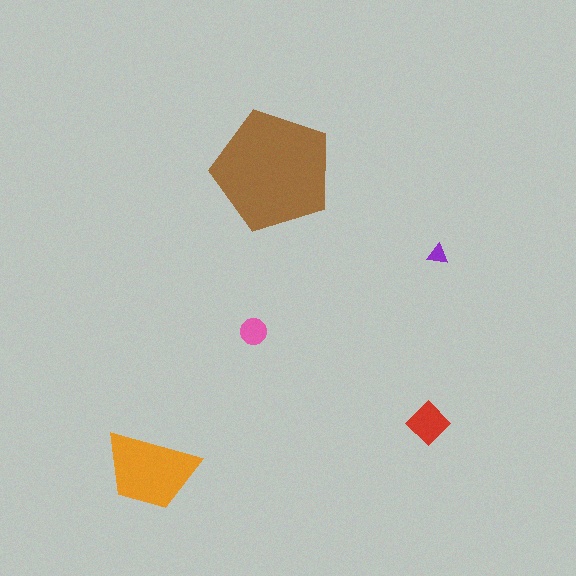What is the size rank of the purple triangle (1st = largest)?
5th.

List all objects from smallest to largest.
The purple triangle, the pink circle, the red diamond, the orange trapezoid, the brown pentagon.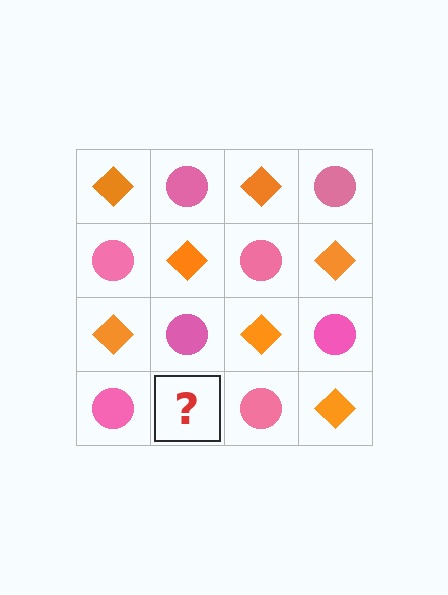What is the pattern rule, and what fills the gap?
The rule is that it alternates orange diamond and pink circle in a checkerboard pattern. The gap should be filled with an orange diamond.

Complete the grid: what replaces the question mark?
The question mark should be replaced with an orange diamond.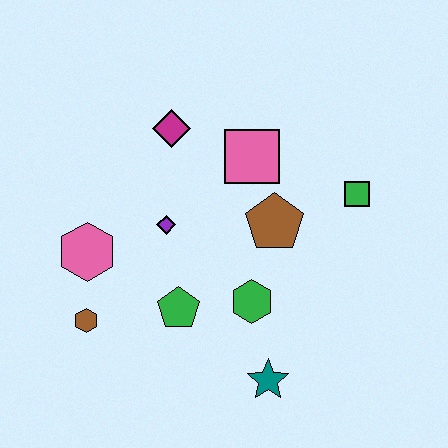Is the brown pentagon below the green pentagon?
No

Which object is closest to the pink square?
The brown pentagon is closest to the pink square.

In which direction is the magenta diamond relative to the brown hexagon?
The magenta diamond is above the brown hexagon.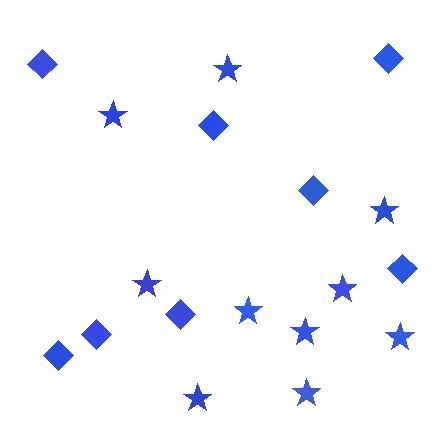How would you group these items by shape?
There are 2 groups: one group of stars (10) and one group of diamonds (8).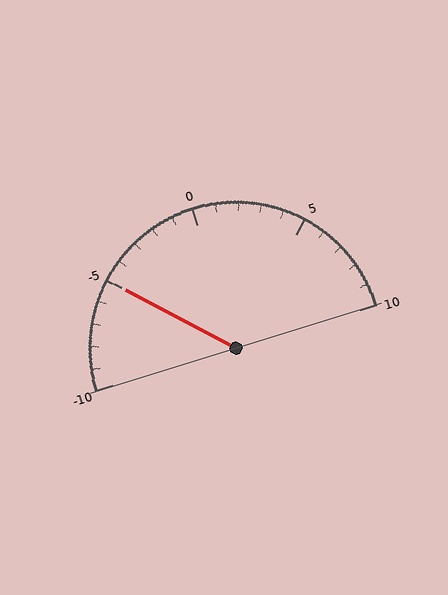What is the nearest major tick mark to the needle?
The nearest major tick mark is -5.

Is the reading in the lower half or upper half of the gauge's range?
The reading is in the lower half of the range (-10 to 10).